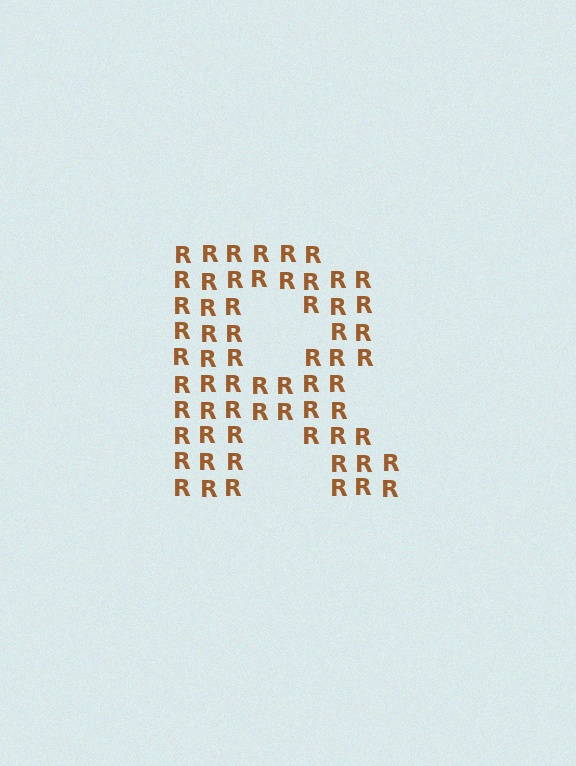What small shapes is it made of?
It is made of small letter R's.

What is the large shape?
The large shape is the letter R.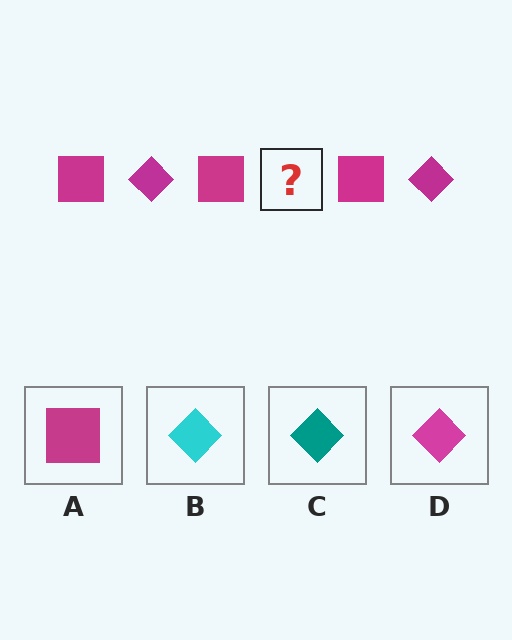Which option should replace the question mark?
Option D.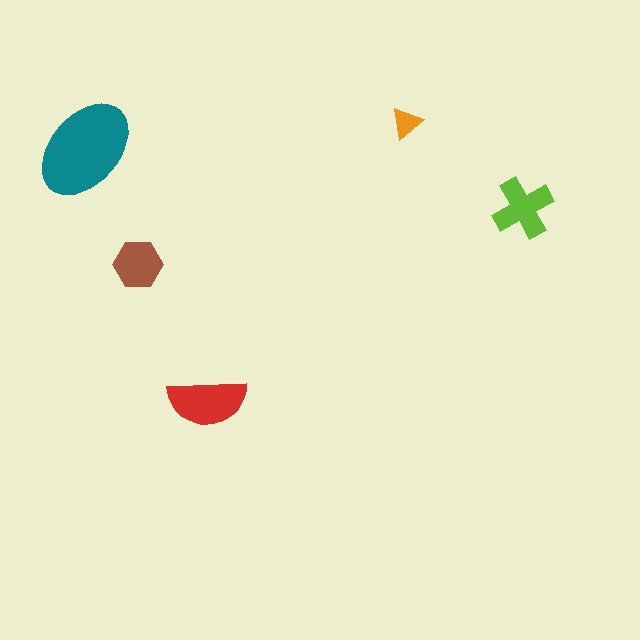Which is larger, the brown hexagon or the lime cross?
The lime cross.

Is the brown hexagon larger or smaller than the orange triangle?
Larger.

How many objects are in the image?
There are 5 objects in the image.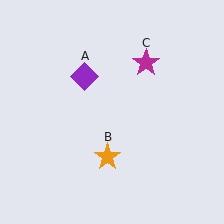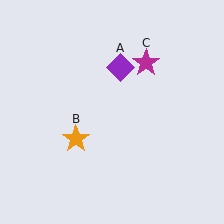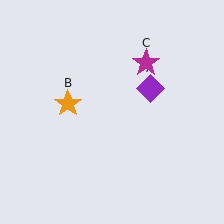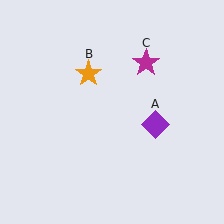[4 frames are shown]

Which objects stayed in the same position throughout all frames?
Magenta star (object C) remained stationary.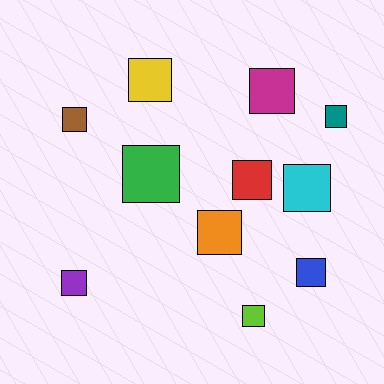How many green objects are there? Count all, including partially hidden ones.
There is 1 green object.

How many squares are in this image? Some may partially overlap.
There are 11 squares.